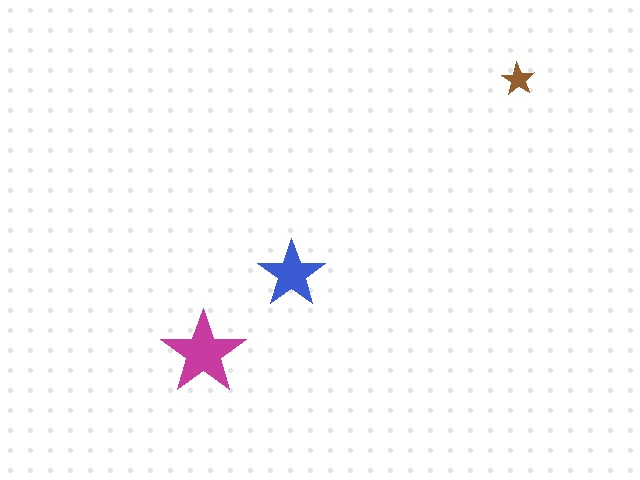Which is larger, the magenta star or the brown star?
The magenta one.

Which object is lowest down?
The magenta star is bottommost.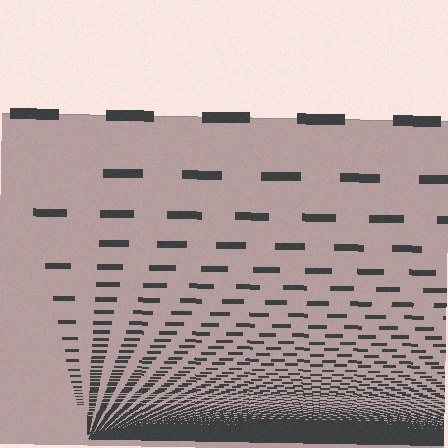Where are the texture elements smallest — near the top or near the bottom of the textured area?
Near the bottom.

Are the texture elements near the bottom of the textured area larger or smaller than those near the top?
Smaller. The gradient is inverted — elements near the bottom are smaller and denser.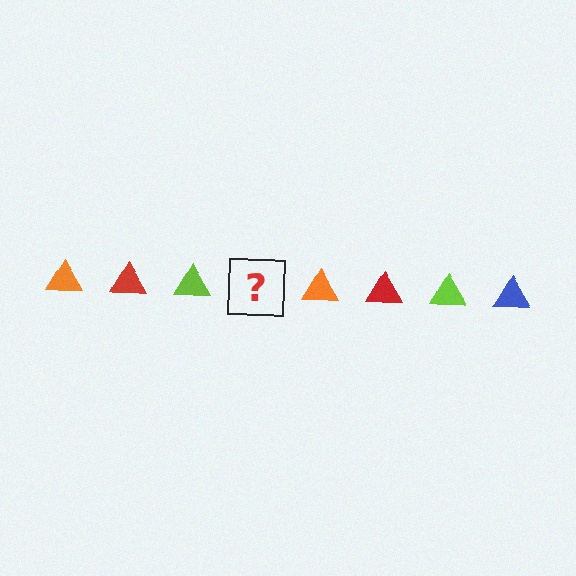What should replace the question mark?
The question mark should be replaced with a blue triangle.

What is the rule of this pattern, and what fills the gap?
The rule is that the pattern cycles through orange, red, lime, blue triangles. The gap should be filled with a blue triangle.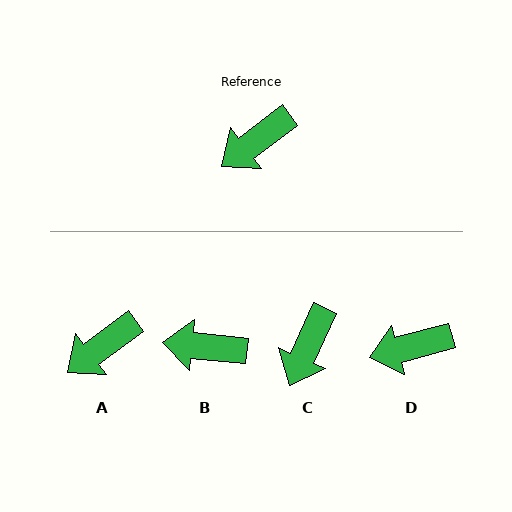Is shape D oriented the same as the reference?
No, it is off by about 22 degrees.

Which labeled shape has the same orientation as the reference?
A.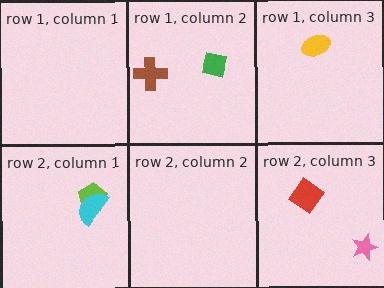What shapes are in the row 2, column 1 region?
The lime pentagon, the cyan semicircle.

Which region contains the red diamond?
The row 2, column 3 region.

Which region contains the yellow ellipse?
The row 1, column 3 region.